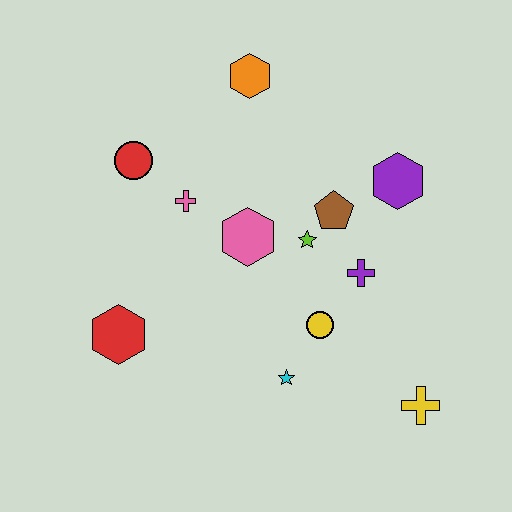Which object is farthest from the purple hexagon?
The red hexagon is farthest from the purple hexagon.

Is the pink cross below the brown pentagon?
No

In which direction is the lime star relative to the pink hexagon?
The lime star is to the right of the pink hexagon.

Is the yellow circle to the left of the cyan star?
No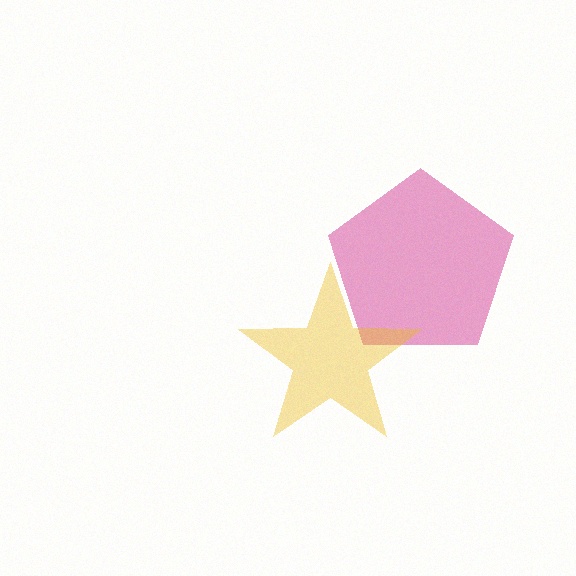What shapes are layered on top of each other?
The layered shapes are: a pink pentagon, a yellow star.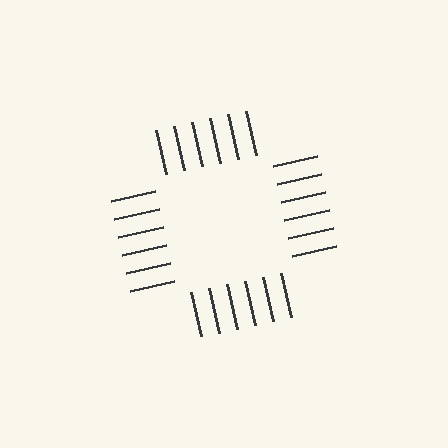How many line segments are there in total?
24 — 6 along each of the 4 edges.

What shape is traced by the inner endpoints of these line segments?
An illusory square — the line segments terminate on its edges but no continuous stroke is drawn.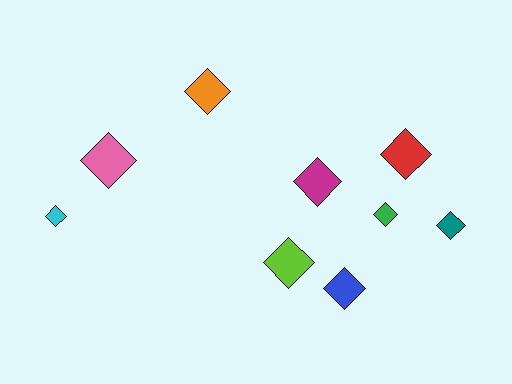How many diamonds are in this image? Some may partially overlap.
There are 9 diamonds.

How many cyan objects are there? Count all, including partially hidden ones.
There is 1 cyan object.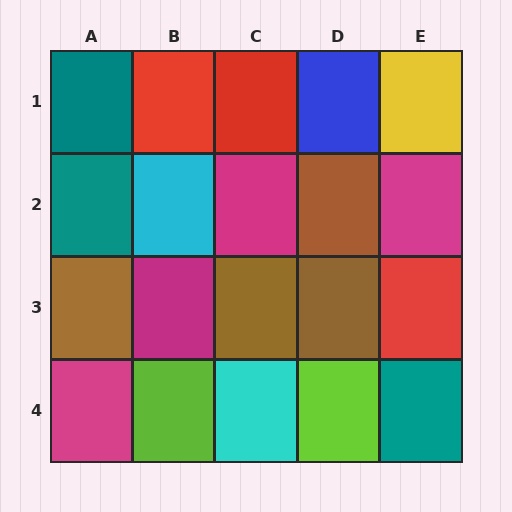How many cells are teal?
3 cells are teal.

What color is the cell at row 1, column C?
Red.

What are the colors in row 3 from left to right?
Brown, magenta, brown, brown, red.